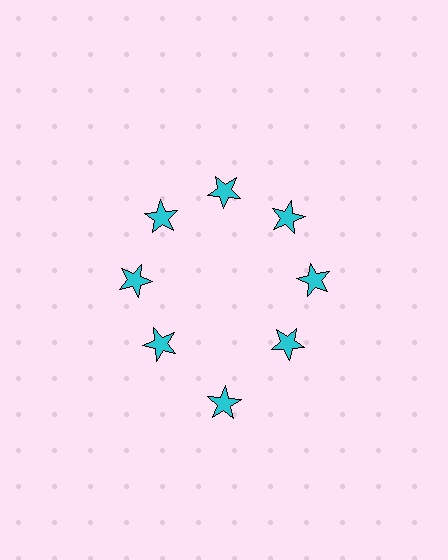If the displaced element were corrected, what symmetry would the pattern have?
It would have 8-fold rotational symmetry — the pattern would map onto itself every 45 degrees.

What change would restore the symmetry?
The symmetry would be restored by moving it inward, back onto the ring so that all 8 stars sit at equal angles and equal distance from the center.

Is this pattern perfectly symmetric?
No. The 8 cyan stars are arranged in a ring, but one element near the 6 o'clock position is pushed outward from the center, breaking the 8-fold rotational symmetry.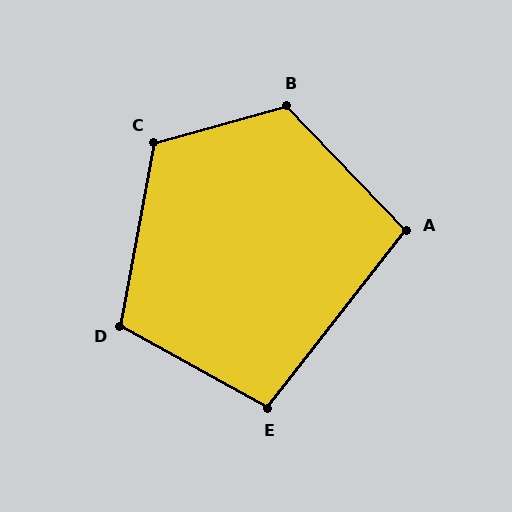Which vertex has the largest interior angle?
B, at approximately 119 degrees.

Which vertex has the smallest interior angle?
A, at approximately 98 degrees.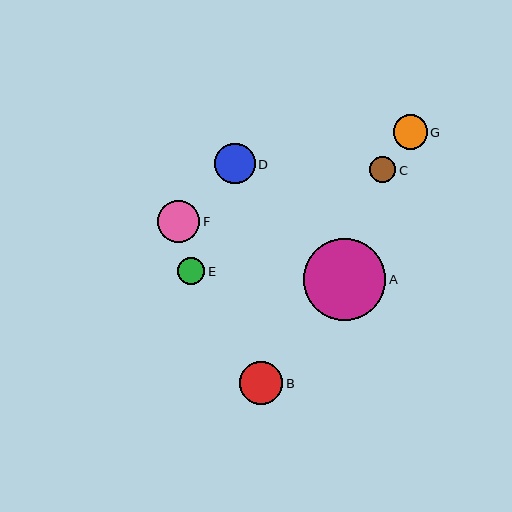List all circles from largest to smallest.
From largest to smallest: A, B, F, D, G, E, C.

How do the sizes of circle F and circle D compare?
Circle F and circle D are approximately the same size.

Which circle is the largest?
Circle A is the largest with a size of approximately 82 pixels.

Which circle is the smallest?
Circle C is the smallest with a size of approximately 26 pixels.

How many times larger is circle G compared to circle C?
Circle G is approximately 1.3 times the size of circle C.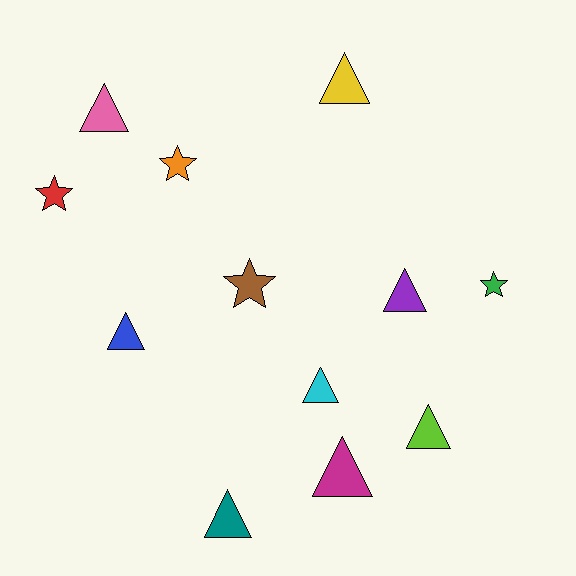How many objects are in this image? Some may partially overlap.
There are 12 objects.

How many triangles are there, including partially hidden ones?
There are 8 triangles.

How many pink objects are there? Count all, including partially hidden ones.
There is 1 pink object.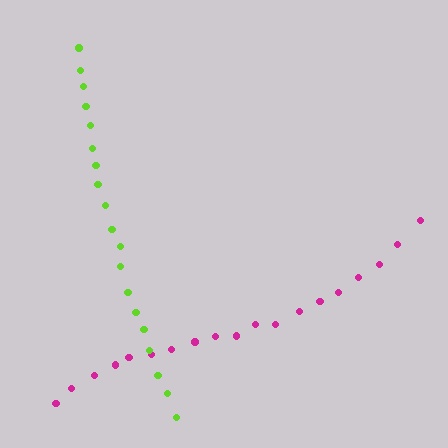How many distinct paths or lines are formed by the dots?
There are 2 distinct paths.